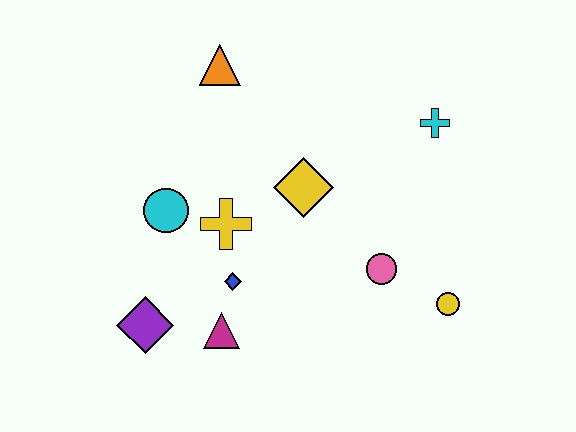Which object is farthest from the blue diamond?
The cyan cross is farthest from the blue diamond.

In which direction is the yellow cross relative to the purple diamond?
The yellow cross is above the purple diamond.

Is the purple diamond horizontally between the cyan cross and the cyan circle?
No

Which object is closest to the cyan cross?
The yellow diamond is closest to the cyan cross.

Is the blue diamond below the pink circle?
Yes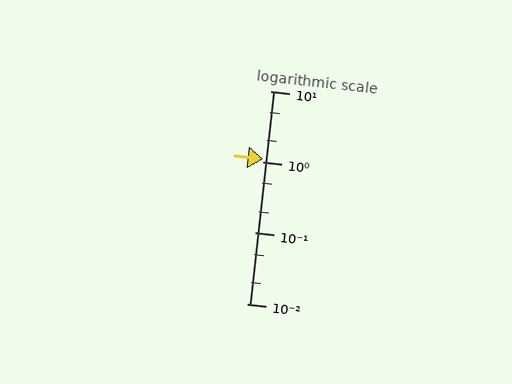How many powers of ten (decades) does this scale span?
The scale spans 3 decades, from 0.01 to 10.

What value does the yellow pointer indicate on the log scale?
The pointer indicates approximately 1.1.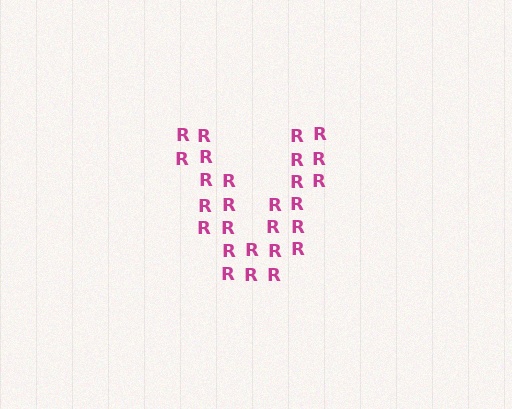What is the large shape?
The large shape is the letter V.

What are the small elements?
The small elements are letter R's.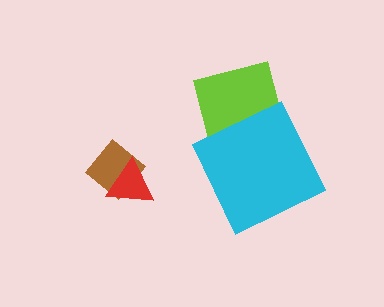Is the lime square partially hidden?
Yes, it is partially covered by another shape.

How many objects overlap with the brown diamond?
1 object overlaps with the brown diamond.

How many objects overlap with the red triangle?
1 object overlaps with the red triangle.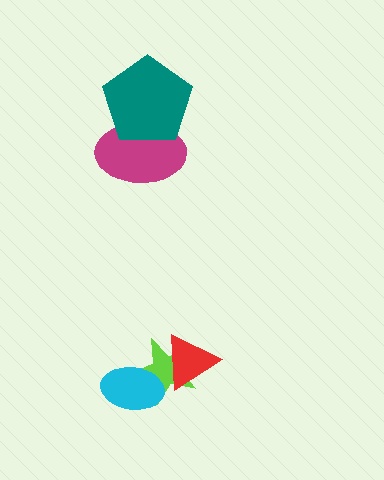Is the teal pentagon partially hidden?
No, no other shape covers it.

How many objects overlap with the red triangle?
1 object overlaps with the red triangle.